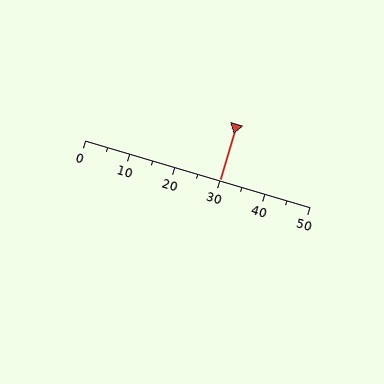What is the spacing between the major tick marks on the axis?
The major ticks are spaced 10 apart.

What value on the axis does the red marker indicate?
The marker indicates approximately 30.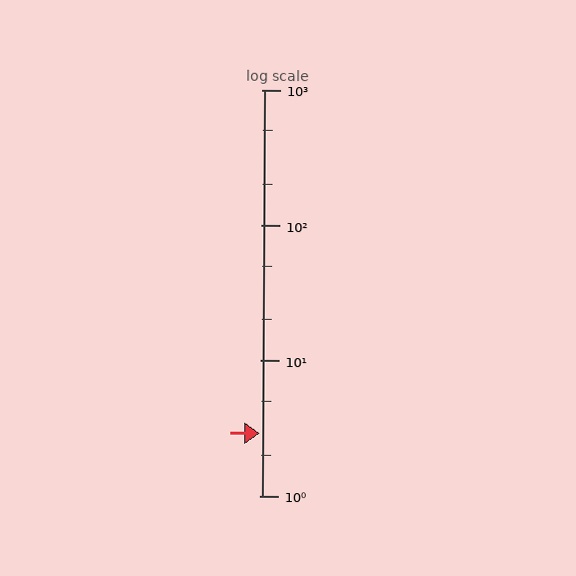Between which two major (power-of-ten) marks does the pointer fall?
The pointer is between 1 and 10.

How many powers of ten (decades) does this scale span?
The scale spans 3 decades, from 1 to 1000.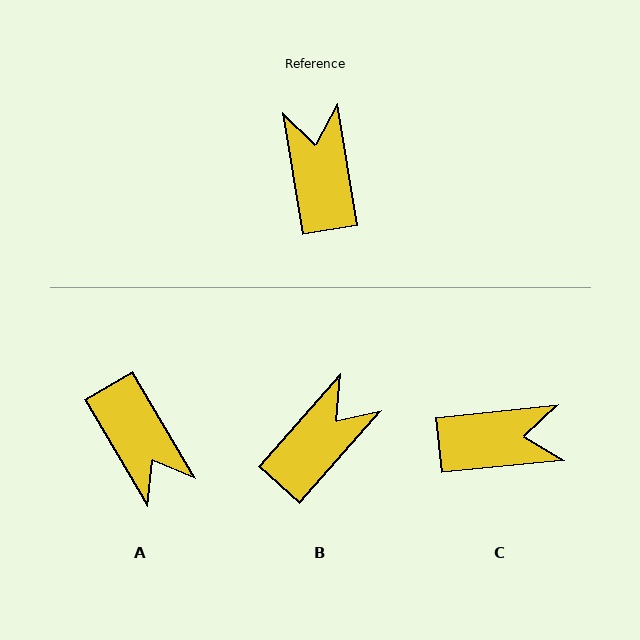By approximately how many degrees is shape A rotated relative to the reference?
Approximately 159 degrees clockwise.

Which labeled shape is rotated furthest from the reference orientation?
A, about 159 degrees away.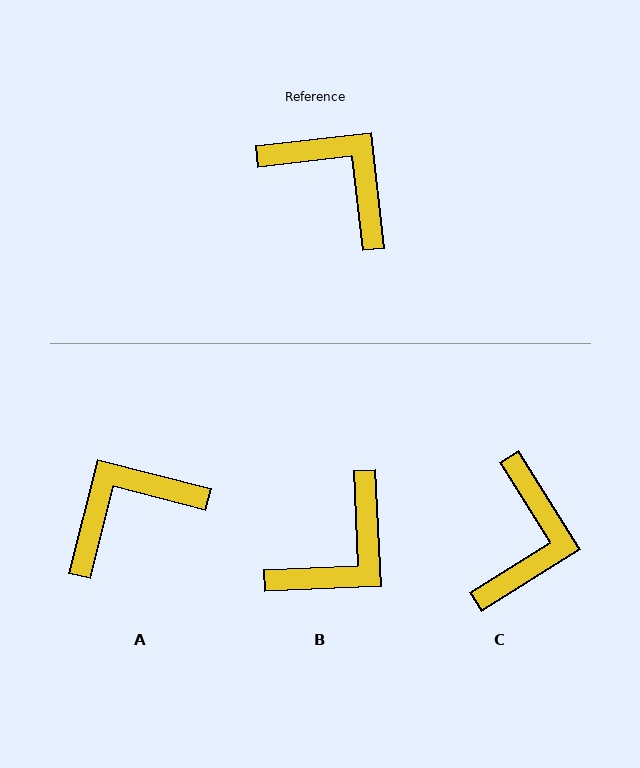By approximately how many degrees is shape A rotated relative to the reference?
Approximately 69 degrees counter-clockwise.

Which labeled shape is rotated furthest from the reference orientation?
B, about 94 degrees away.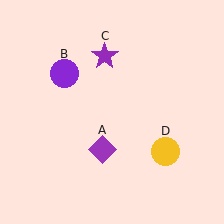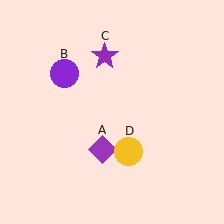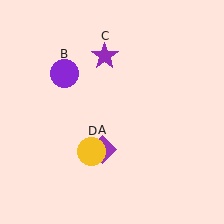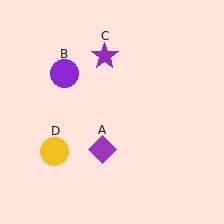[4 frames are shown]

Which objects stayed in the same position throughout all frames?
Purple diamond (object A) and purple circle (object B) and purple star (object C) remained stationary.